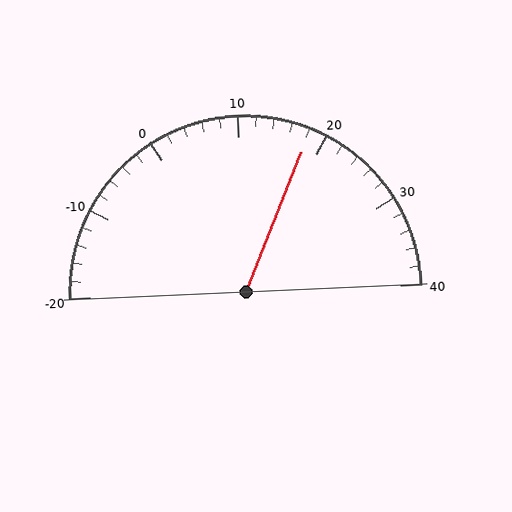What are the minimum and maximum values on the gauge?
The gauge ranges from -20 to 40.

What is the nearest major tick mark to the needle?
The nearest major tick mark is 20.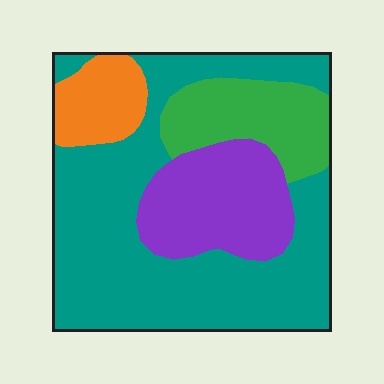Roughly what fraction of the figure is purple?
Purple covers roughly 20% of the figure.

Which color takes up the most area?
Teal, at roughly 55%.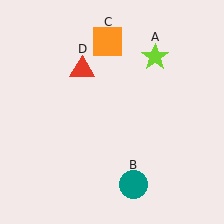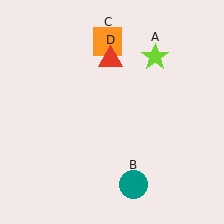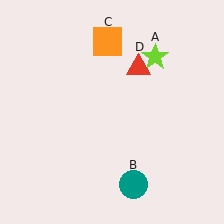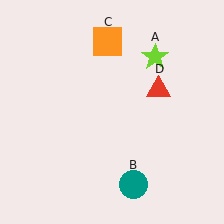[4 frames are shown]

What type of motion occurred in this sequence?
The red triangle (object D) rotated clockwise around the center of the scene.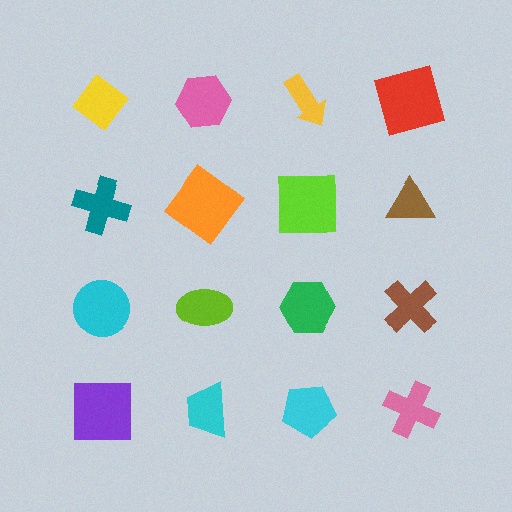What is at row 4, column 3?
A cyan pentagon.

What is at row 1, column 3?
A yellow arrow.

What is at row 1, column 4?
A red square.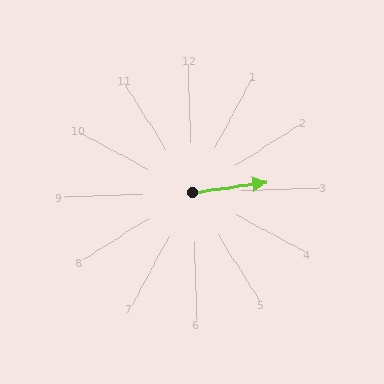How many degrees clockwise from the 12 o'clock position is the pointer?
Approximately 85 degrees.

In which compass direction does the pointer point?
East.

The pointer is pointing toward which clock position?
Roughly 3 o'clock.